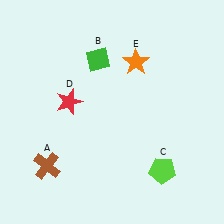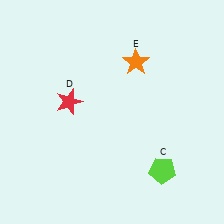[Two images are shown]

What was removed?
The brown cross (A), the green diamond (B) were removed in Image 2.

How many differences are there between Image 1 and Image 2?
There are 2 differences between the two images.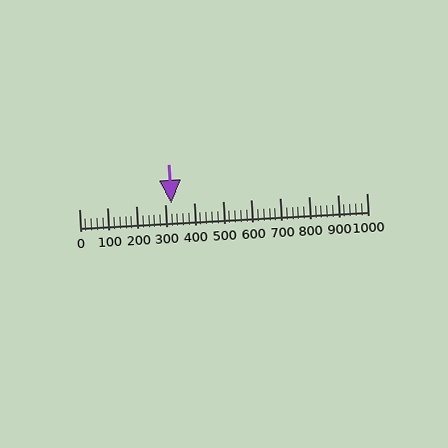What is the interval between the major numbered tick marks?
The major tick marks are spaced 100 units apart.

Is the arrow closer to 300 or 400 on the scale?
The arrow is closer to 300.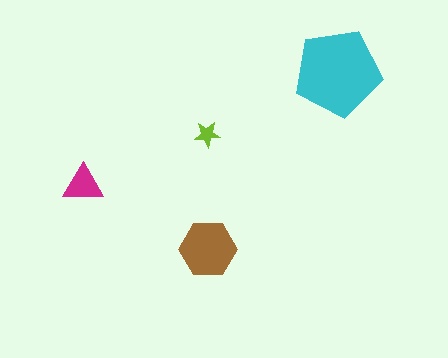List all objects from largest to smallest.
The cyan pentagon, the brown hexagon, the magenta triangle, the lime star.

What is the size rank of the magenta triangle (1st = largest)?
3rd.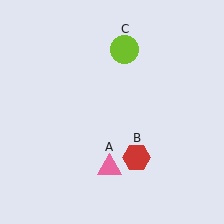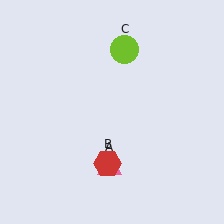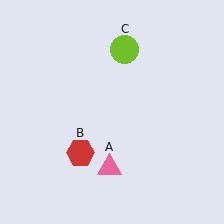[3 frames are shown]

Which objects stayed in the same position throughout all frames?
Pink triangle (object A) and lime circle (object C) remained stationary.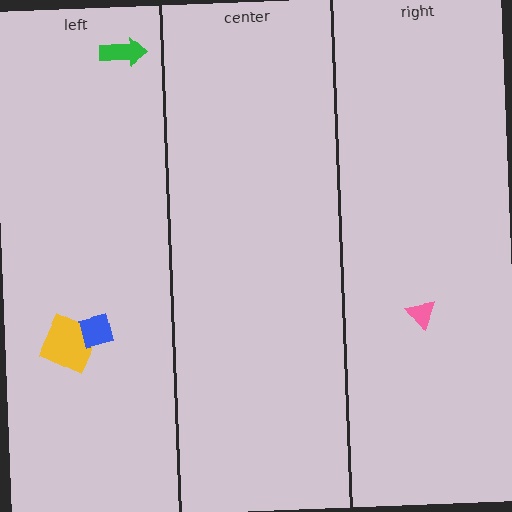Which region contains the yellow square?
The left region.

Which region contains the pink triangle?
The right region.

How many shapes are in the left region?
3.